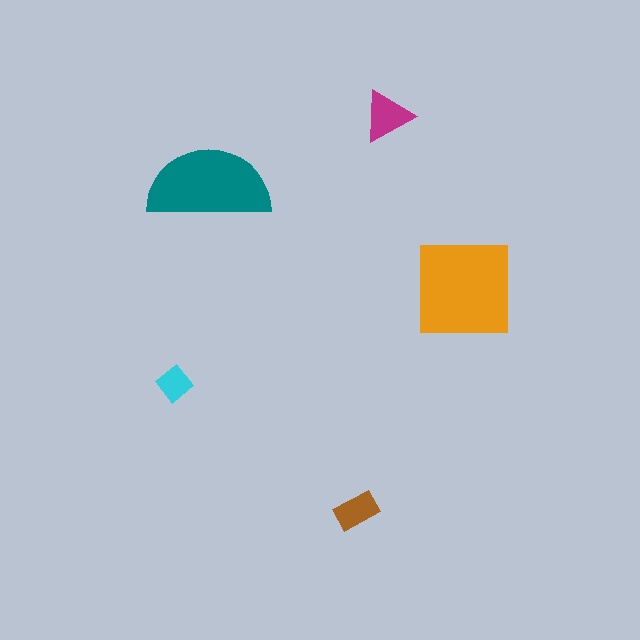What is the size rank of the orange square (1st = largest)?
1st.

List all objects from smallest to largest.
The cyan diamond, the brown rectangle, the magenta triangle, the teal semicircle, the orange square.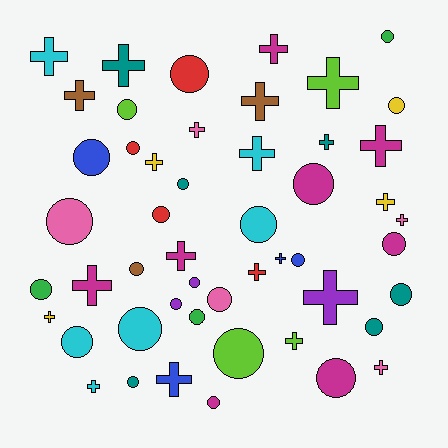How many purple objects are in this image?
There are 3 purple objects.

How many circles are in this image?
There are 27 circles.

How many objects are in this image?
There are 50 objects.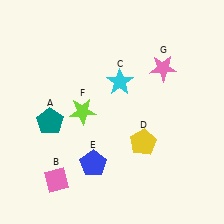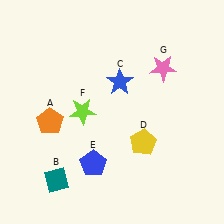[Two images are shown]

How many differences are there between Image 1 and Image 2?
There are 3 differences between the two images.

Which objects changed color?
A changed from teal to orange. B changed from pink to teal. C changed from cyan to blue.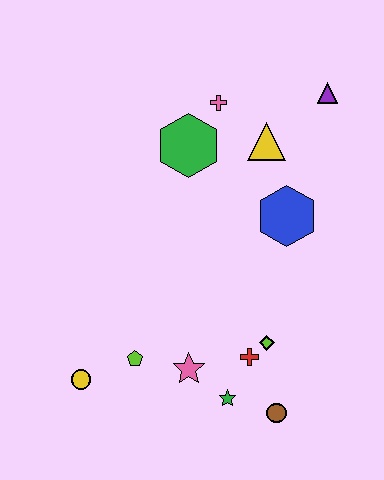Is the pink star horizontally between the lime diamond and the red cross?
No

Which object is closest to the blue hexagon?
The yellow triangle is closest to the blue hexagon.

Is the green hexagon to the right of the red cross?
No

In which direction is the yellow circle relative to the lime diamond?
The yellow circle is to the left of the lime diamond.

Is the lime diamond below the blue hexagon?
Yes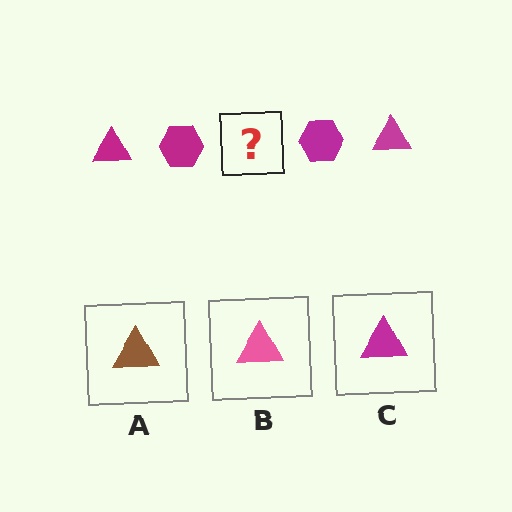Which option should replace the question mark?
Option C.